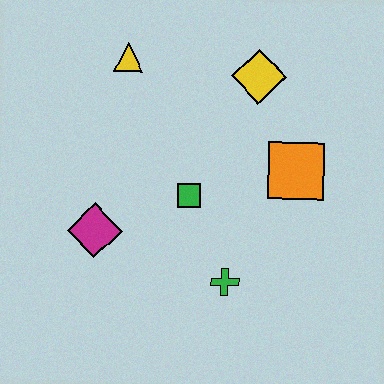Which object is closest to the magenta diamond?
The green square is closest to the magenta diamond.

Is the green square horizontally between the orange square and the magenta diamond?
Yes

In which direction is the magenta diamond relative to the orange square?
The magenta diamond is to the left of the orange square.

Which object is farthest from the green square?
The yellow triangle is farthest from the green square.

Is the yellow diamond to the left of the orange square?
Yes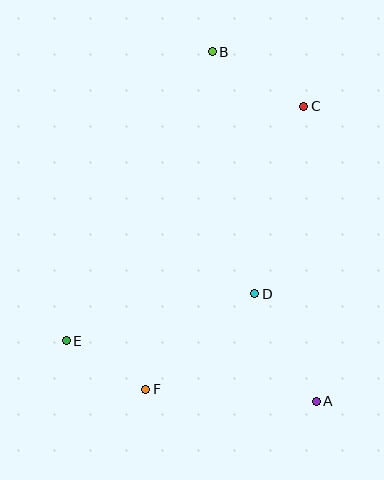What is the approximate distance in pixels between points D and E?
The distance between D and E is approximately 194 pixels.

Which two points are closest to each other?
Points E and F are closest to each other.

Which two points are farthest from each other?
Points A and B are farthest from each other.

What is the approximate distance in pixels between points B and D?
The distance between B and D is approximately 246 pixels.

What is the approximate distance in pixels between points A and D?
The distance between A and D is approximately 124 pixels.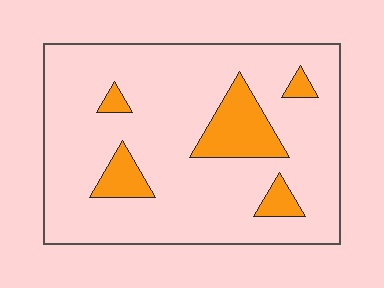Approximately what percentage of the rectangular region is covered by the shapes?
Approximately 15%.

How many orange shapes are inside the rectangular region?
5.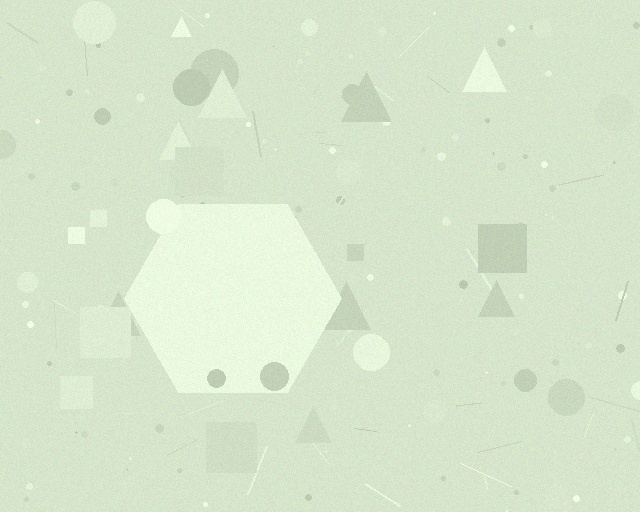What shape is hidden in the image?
A hexagon is hidden in the image.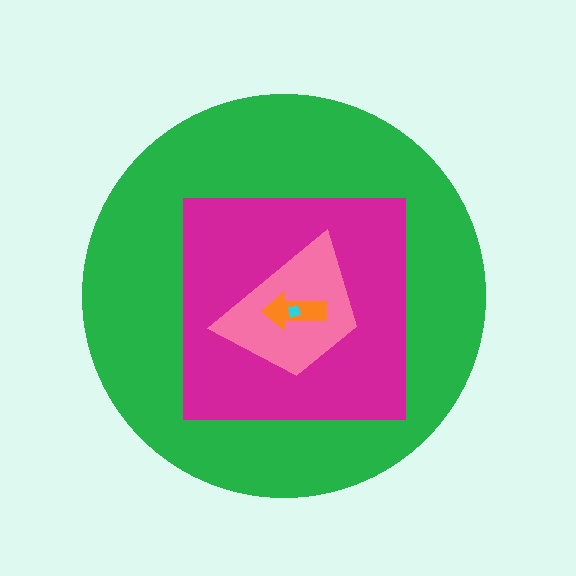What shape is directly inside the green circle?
The magenta square.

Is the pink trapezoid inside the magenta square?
Yes.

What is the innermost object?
The cyan diamond.